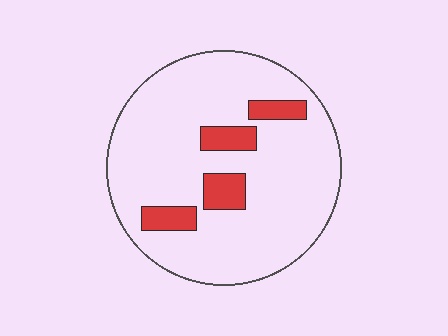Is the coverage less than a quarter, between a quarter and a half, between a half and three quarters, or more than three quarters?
Less than a quarter.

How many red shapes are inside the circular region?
4.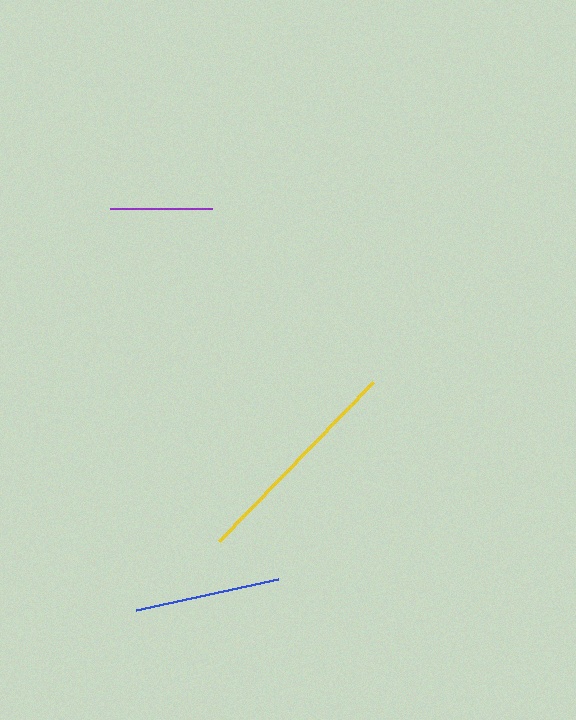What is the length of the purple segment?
The purple segment is approximately 101 pixels long.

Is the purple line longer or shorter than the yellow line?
The yellow line is longer than the purple line.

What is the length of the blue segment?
The blue segment is approximately 146 pixels long.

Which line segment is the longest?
The yellow line is the longest at approximately 221 pixels.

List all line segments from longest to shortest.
From longest to shortest: yellow, blue, purple.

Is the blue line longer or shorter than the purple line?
The blue line is longer than the purple line.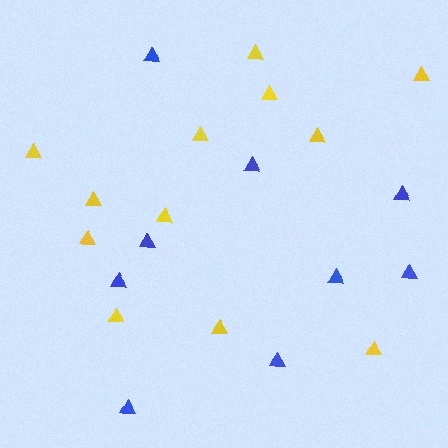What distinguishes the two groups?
There are 2 groups: one group of blue triangles (9) and one group of yellow triangles (12).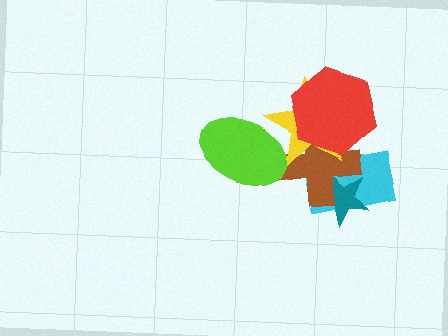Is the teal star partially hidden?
Yes, it is partially covered by another shape.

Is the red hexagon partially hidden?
No, no other shape covers it.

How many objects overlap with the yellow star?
4 objects overlap with the yellow star.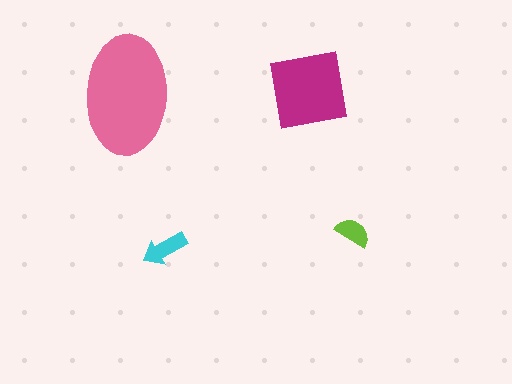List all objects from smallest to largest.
The lime semicircle, the cyan arrow, the magenta square, the pink ellipse.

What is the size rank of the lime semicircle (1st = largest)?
4th.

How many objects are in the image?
There are 4 objects in the image.